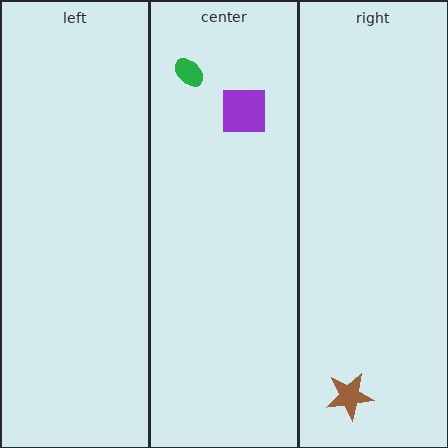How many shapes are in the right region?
1.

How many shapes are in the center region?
2.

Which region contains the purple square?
The center region.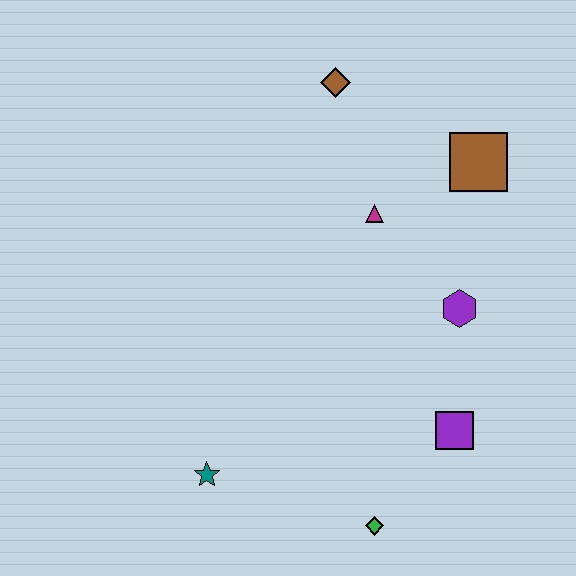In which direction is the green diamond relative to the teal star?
The green diamond is to the right of the teal star.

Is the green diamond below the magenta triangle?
Yes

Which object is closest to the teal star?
The green diamond is closest to the teal star.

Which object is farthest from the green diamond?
The brown diamond is farthest from the green diamond.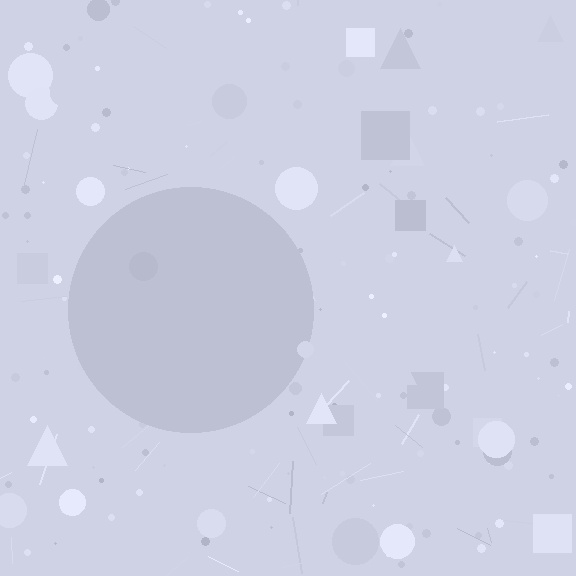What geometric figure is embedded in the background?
A circle is embedded in the background.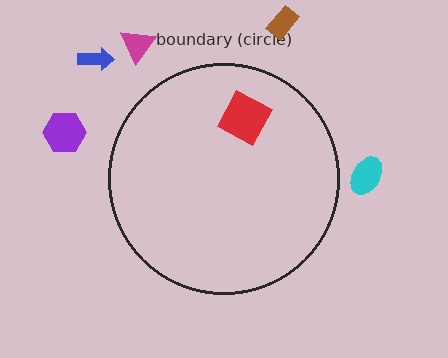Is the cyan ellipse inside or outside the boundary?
Outside.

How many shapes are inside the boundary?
1 inside, 5 outside.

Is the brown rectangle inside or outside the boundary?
Outside.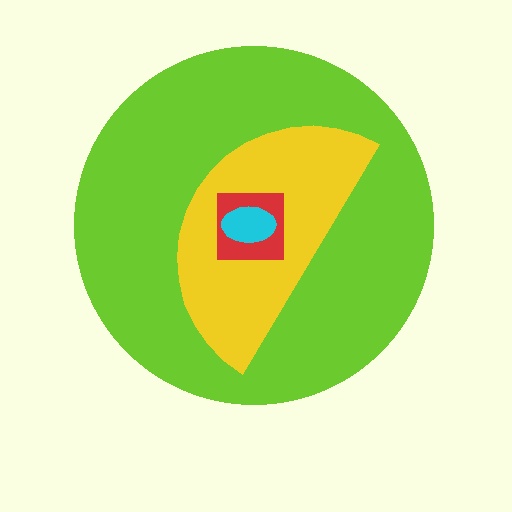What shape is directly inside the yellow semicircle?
The red square.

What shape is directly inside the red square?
The cyan ellipse.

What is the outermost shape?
The lime circle.